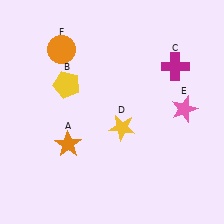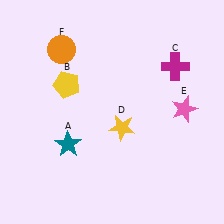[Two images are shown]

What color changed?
The star (A) changed from orange in Image 1 to teal in Image 2.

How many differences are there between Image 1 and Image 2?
There is 1 difference between the two images.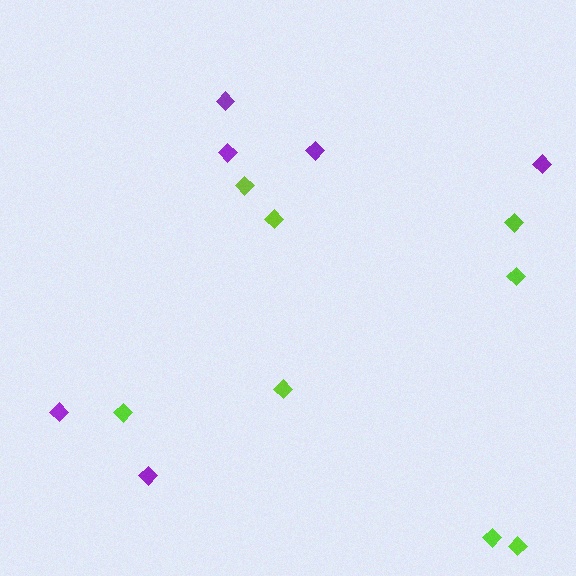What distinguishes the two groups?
There are 2 groups: one group of purple diamonds (6) and one group of lime diamonds (8).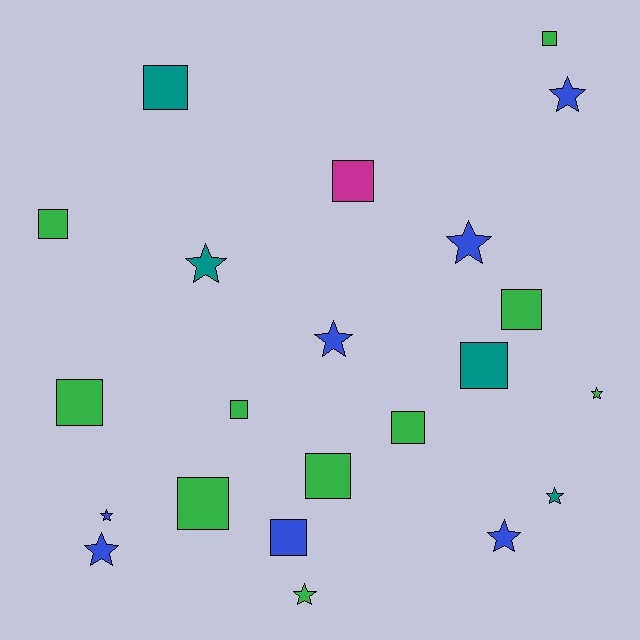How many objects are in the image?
There are 22 objects.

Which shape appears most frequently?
Square, with 12 objects.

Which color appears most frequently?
Green, with 10 objects.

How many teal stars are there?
There are 2 teal stars.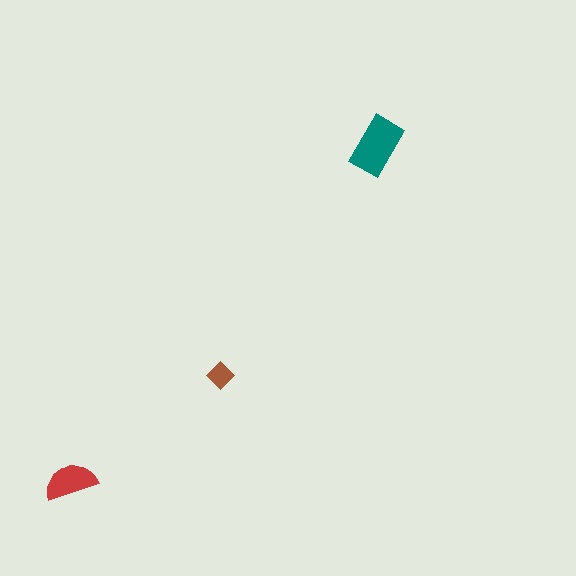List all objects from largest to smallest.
The teal rectangle, the red semicircle, the brown diamond.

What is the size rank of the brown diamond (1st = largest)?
3rd.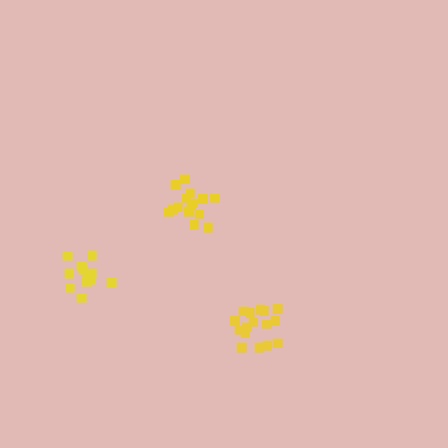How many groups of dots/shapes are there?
There are 3 groups.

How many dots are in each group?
Group 1: 15 dots, Group 2: 16 dots, Group 3: 13 dots (44 total).